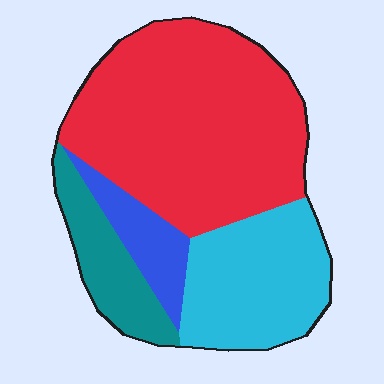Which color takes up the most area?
Red, at roughly 55%.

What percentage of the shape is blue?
Blue covers about 10% of the shape.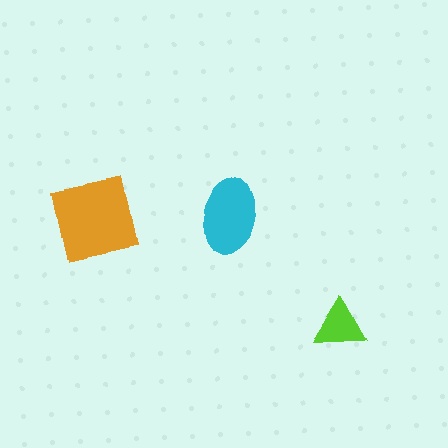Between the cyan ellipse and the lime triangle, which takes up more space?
The cyan ellipse.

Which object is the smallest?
The lime triangle.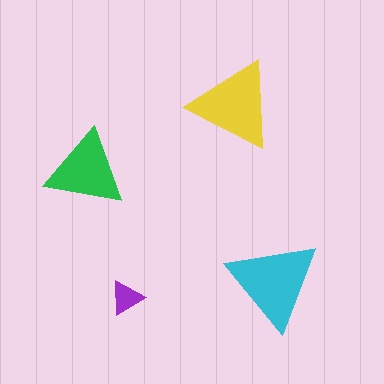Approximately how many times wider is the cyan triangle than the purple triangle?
About 2.5 times wider.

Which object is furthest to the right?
The cyan triangle is rightmost.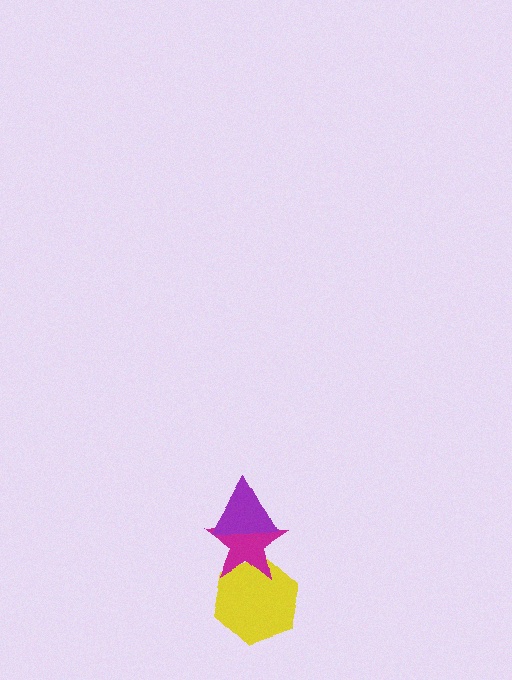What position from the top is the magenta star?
The magenta star is 2nd from the top.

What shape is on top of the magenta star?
The purple triangle is on top of the magenta star.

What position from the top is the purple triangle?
The purple triangle is 1st from the top.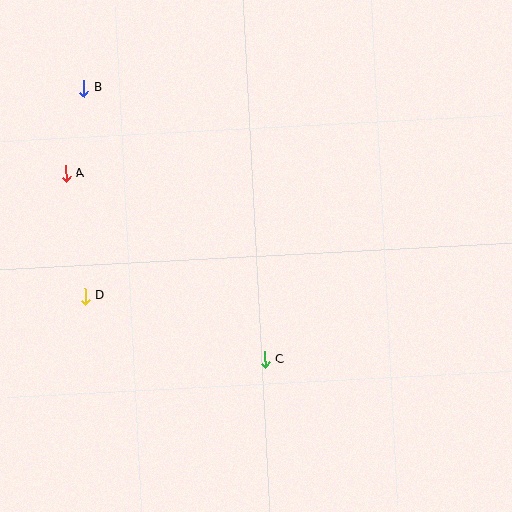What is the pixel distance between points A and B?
The distance between A and B is 88 pixels.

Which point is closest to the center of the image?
Point C at (265, 360) is closest to the center.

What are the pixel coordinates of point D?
Point D is at (85, 296).